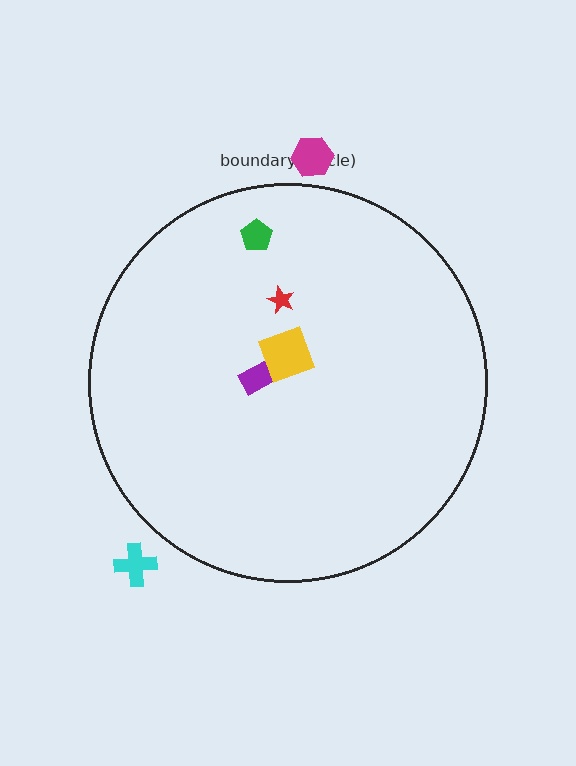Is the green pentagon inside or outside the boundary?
Inside.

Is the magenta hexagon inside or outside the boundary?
Outside.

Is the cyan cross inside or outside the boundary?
Outside.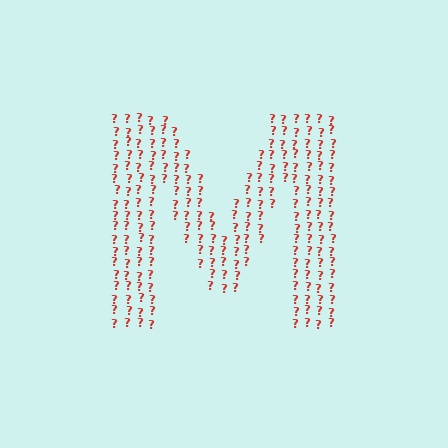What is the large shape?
The large shape is the letter M.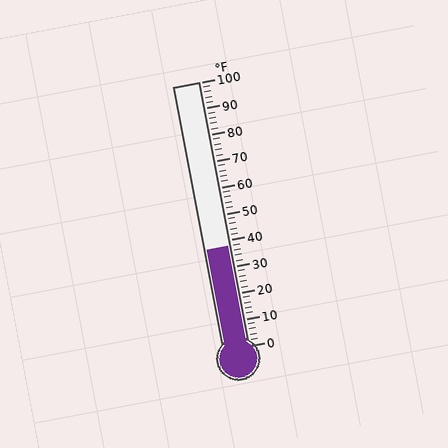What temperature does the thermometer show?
The thermometer shows approximately 38°F.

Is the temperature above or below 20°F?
The temperature is above 20°F.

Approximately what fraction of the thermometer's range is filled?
The thermometer is filled to approximately 40% of its range.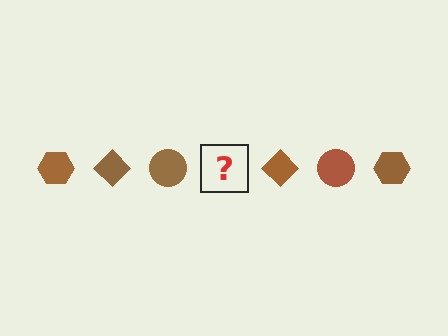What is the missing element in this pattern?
The missing element is a brown hexagon.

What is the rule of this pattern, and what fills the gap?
The rule is that the pattern cycles through hexagon, diamond, circle shapes in brown. The gap should be filled with a brown hexagon.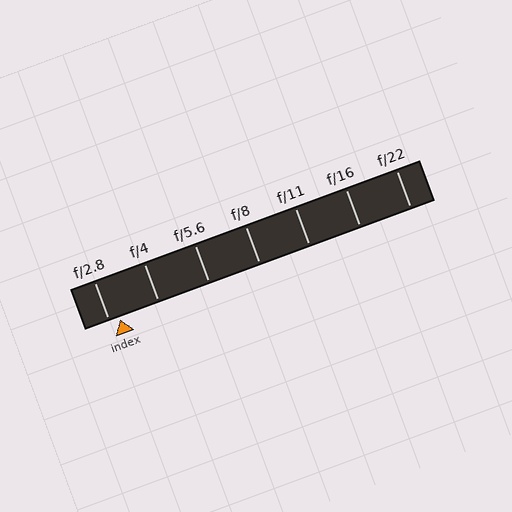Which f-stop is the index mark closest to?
The index mark is closest to f/2.8.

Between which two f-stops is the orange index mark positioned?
The index mark is between f/2.8 and f/4.